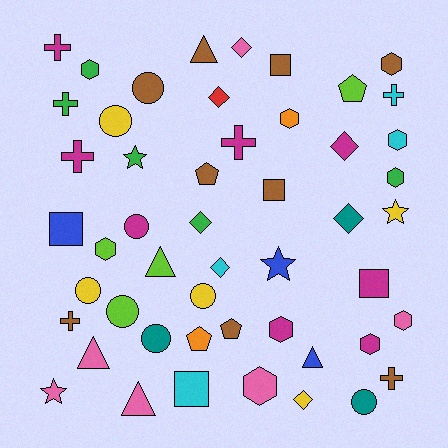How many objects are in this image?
There are 50 objects.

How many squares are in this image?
There are 5 squares.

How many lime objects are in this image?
There are 4 lime objects.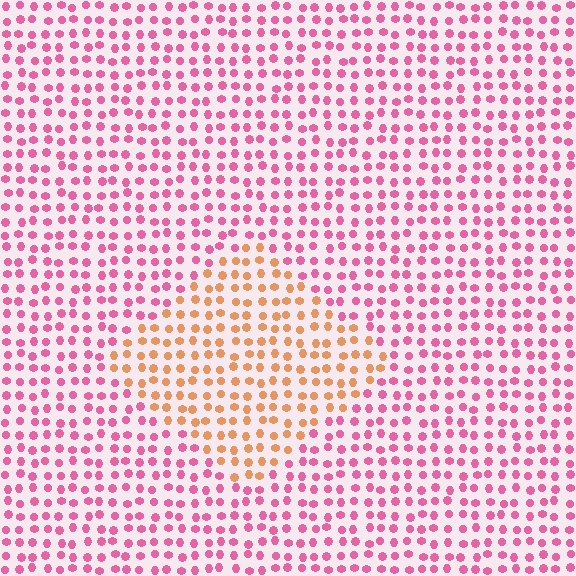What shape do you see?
I see a diamond.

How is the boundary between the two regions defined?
The boundary is defined purely by a slight shift in hue (about 54 degrees). Spacing, size, and orientation are identical on both sides.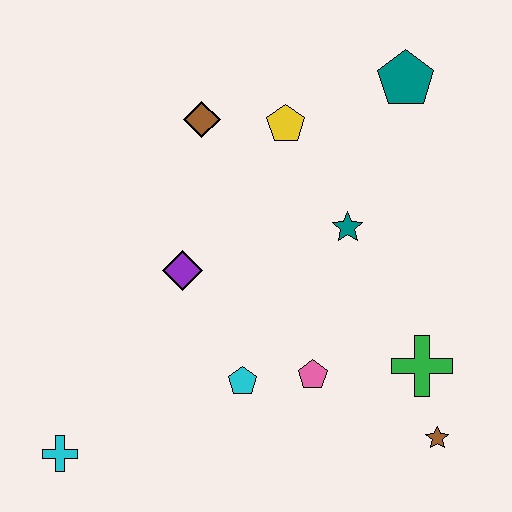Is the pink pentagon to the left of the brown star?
Yes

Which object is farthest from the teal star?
The cyan cross is farthest from the teal star.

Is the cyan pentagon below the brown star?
No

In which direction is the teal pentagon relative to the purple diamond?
The teal pentagon is to the right of the purple diamond.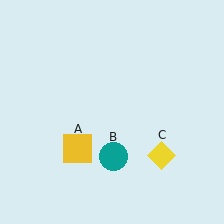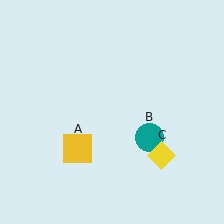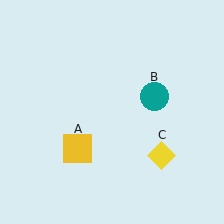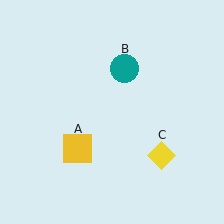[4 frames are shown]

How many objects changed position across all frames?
1 object changed position: teal circle (object B).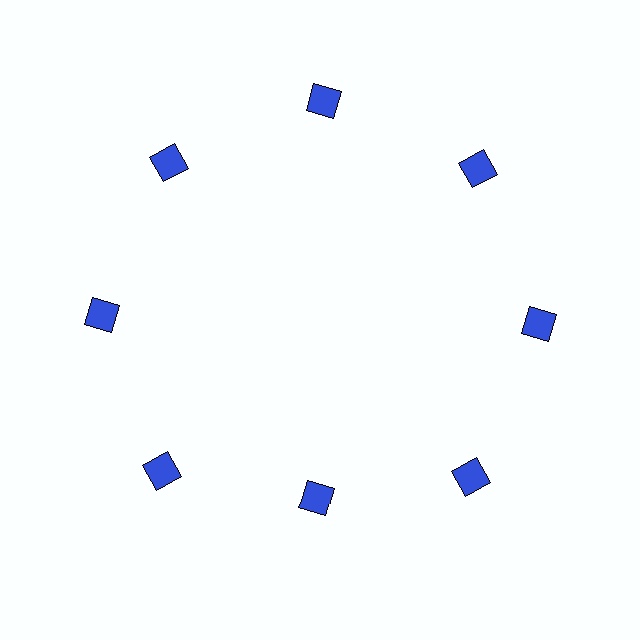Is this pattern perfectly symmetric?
No. The 8 blue squares are arranged in a ring, but one element near the 6 o'clock position is pulled inward toward the center, breaking the 8-fold rotational symmetry.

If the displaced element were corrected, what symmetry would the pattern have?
It would have 8-fold rotational symmetry — the pattern would map onto itself every 45 degrees.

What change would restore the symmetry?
The symmetry would be restored by moving it outward, back onto the ring so that all 8 squares sit at equal angles and equal distance from the center.